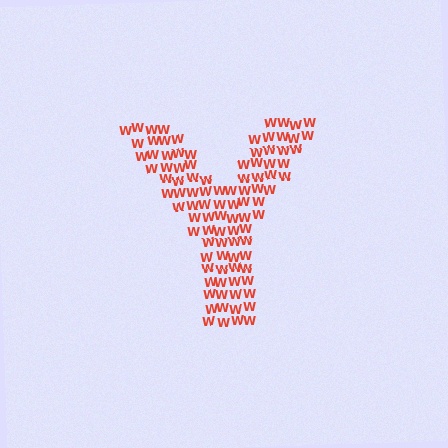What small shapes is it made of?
It is made of small letter W's.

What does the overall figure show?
The overall figure shows the letter Y.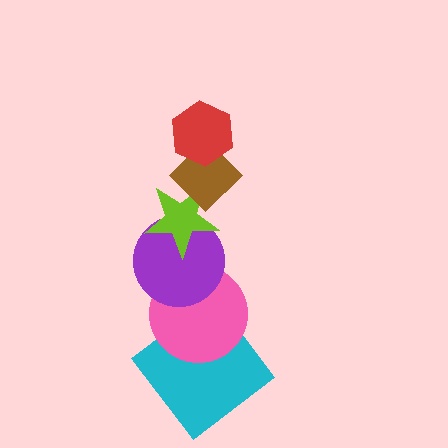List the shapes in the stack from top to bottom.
From top to bottom: the red hexagon, the brown diamond, the lime star, the purple circle, the pink circle, the cyan diamond.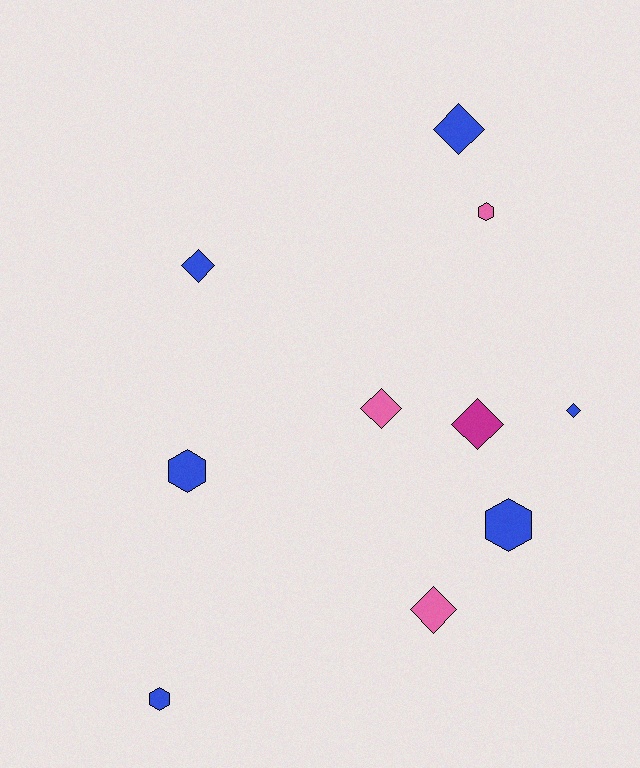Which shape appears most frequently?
Diamond, with 6 objects.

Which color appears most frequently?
Blue, with 6 objects.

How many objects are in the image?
There are 10 objects.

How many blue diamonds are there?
There are 3 blue diamonds.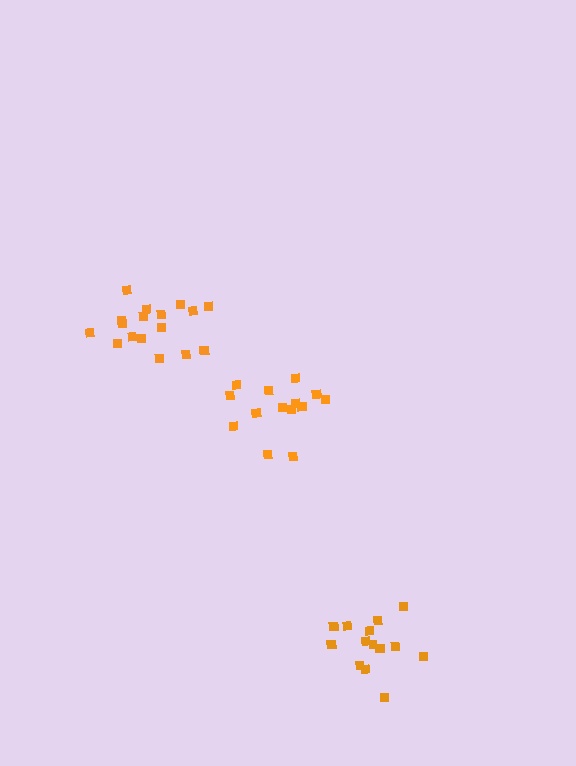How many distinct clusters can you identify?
There are 3 distinct clusters.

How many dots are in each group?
Group 1: 17 dots, Group 2: 14 dots, Group 3: 14 dots (45 total).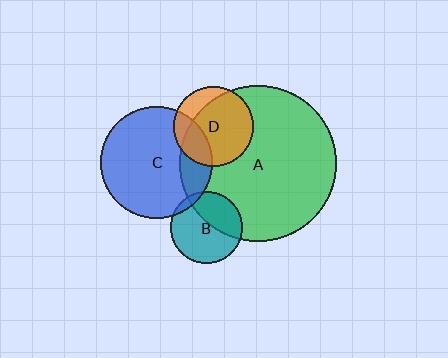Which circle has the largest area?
Circle A (green).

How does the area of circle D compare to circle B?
Approximately 1.2 times.